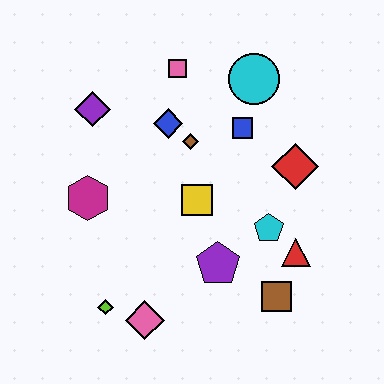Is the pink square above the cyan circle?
Yes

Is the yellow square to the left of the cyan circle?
Yes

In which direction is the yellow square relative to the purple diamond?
The yellow square is to the right of the purple diamond.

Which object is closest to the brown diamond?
The blue diamond is closest to the brown diamond.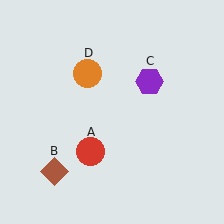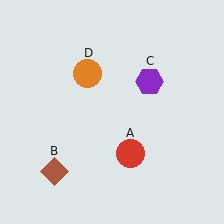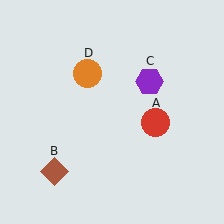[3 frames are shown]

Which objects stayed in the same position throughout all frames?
Brown diamond (object B) and purple hexagon (object C) and orange circle (object D) remained stationary.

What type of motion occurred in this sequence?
The red circle (object A) rotated counterclockwise around the center of the scene.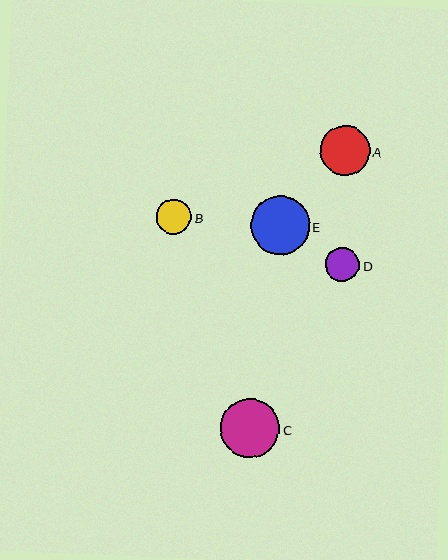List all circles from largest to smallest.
From largest to smallest: C, E, A, B, D.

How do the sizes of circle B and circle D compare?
Circle B and circle D are approximately the same size.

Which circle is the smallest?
Circle D is the smallest with a size of approximately 34 pixels.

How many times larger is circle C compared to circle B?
Circle C is approximately 1.7 times the size of circle B.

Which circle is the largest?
Circle C is the largest with a size of approximately 59 pixels.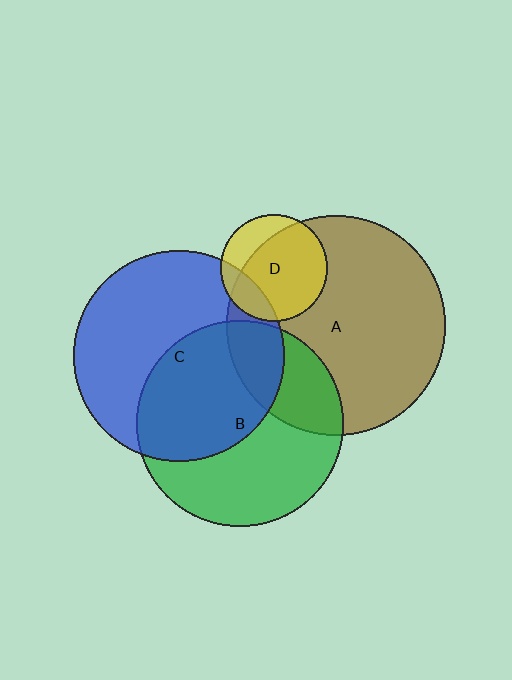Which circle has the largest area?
Circle A (brown).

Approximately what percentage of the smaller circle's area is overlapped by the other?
Approximately 25%.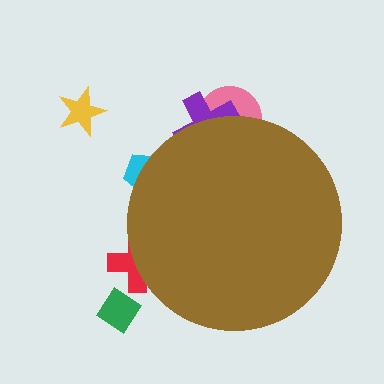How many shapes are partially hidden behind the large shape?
4 shapes are partially hidden.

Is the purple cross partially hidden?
Yes, the purple cross is partially hidden behind the brown circle.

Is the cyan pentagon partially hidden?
Yes, the cyan pentagon is partially hidden behind the brown circle.